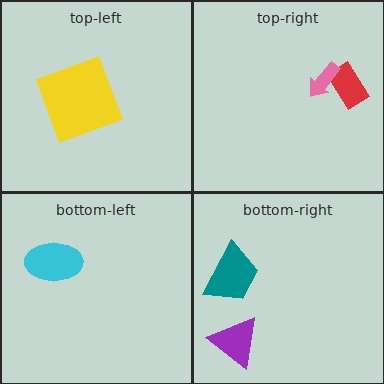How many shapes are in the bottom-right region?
2.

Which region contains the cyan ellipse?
The bottom-left region.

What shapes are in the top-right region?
The red rectangle, the pink arrow.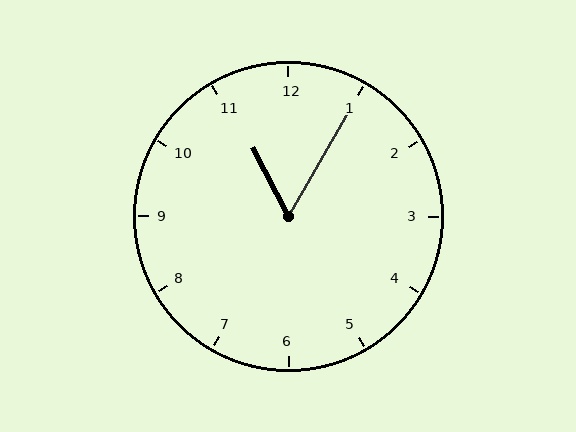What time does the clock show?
11:05.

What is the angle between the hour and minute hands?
Approximately 58 degrees.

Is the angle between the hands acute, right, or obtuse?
It is acute.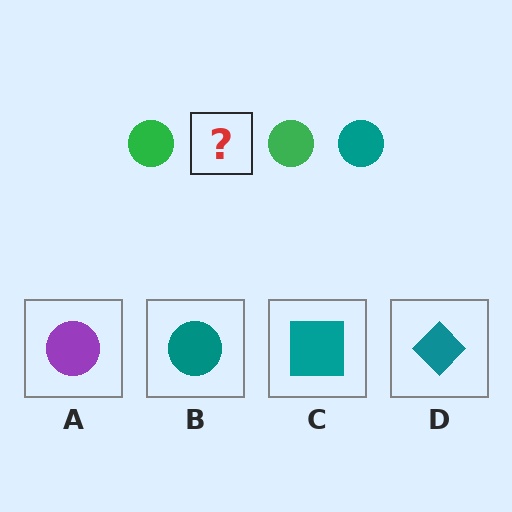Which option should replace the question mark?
Option B.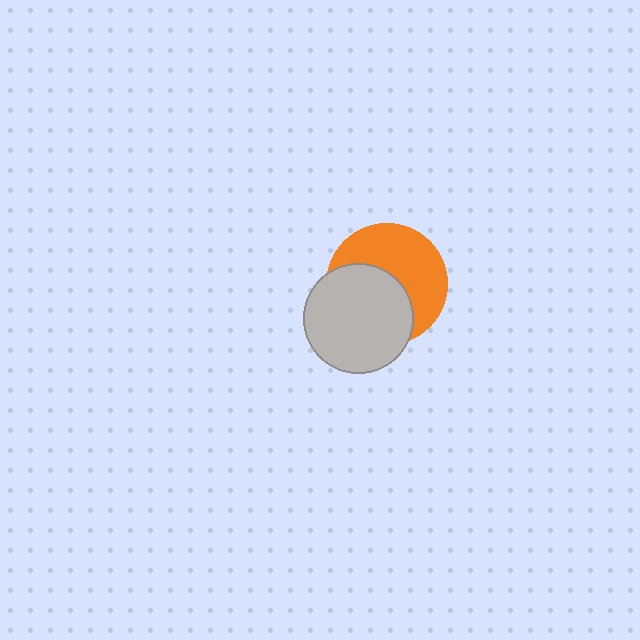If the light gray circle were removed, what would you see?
You would see the complete orange circle.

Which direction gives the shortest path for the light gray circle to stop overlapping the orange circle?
Moving toward the lower-left gives the shortest separation.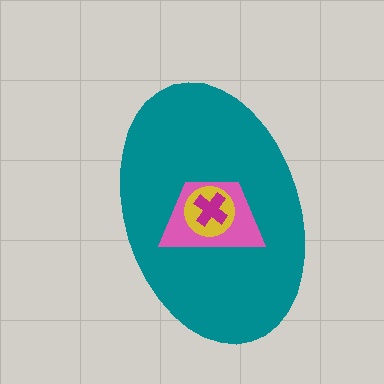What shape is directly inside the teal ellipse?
The pink trapezoid.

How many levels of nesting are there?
4.